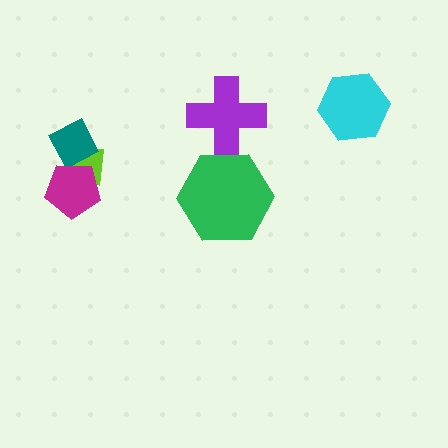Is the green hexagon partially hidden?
No, no other shape covers it.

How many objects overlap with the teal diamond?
2 objects overlap with the teal diamond.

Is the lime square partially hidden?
Yes, it is partially covered by another shape.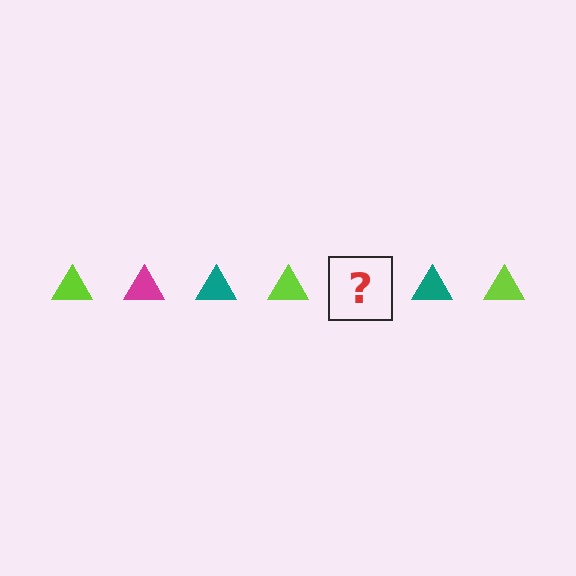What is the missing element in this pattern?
The missing element is a magenta triangle.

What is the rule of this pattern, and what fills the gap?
The rule is that the pattern cycles through lime, magenta, teal triangles. The gap should be filled with a magenta triangle.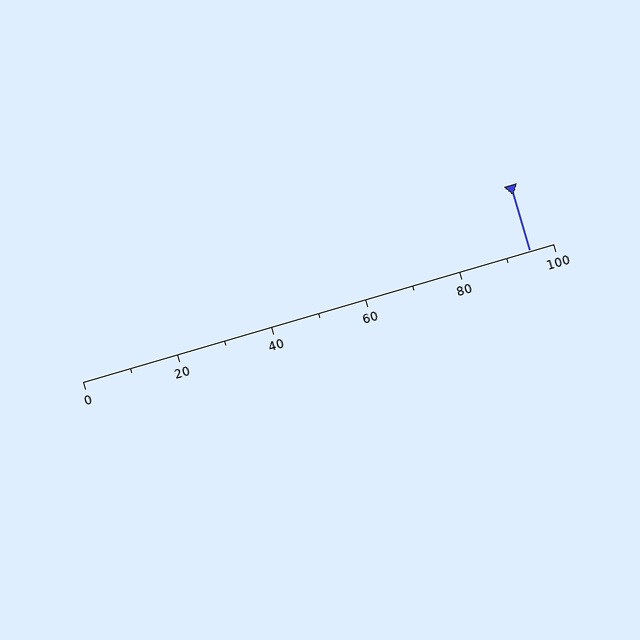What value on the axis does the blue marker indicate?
The marker indicates approximately 95.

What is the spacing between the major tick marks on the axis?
The major ticks are spaced 20 apart.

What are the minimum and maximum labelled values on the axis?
The axis runs from 0 to 100.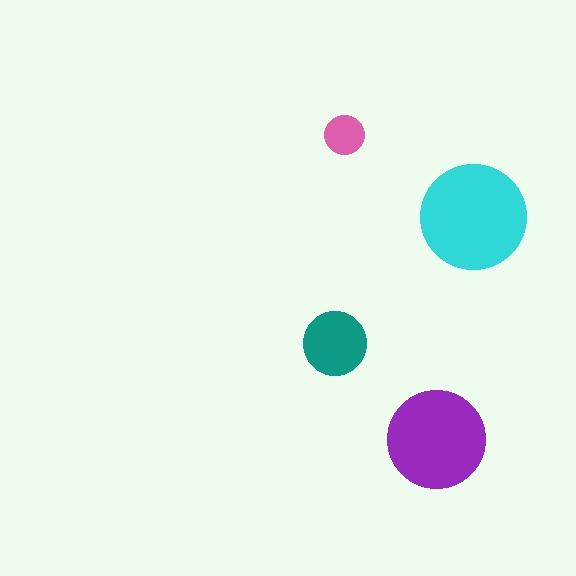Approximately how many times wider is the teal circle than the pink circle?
About 1.5 times wider.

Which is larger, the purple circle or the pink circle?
The purple one.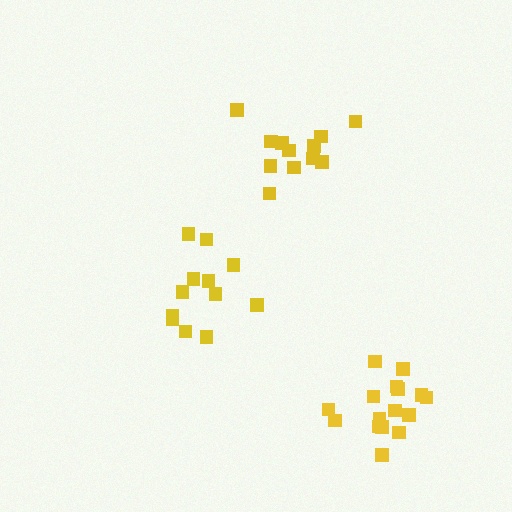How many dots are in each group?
Group 1: 12 dots, Group 2: 12 dots, Group 3: 16 dots (40 total).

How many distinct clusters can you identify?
There are 3 distinct clusters.